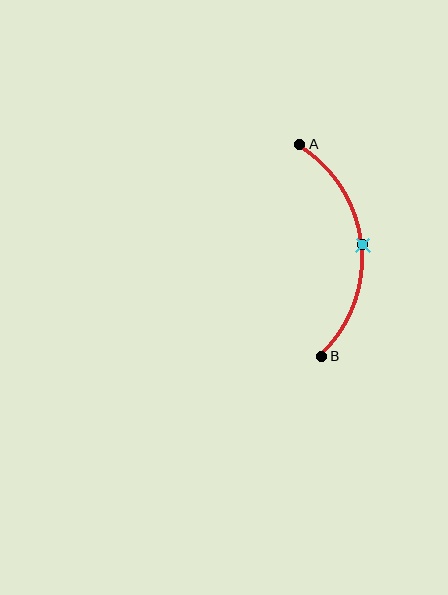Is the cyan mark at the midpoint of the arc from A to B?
Yes. The cyan mark lies on the arc at equal arc-length from both A and B — it is the arc midpoint.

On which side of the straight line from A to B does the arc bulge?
The arc bulges to the right of the straight line connecting A and B.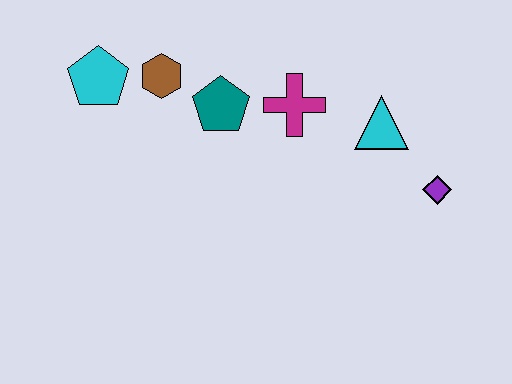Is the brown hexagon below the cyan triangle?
No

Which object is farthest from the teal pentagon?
The purple diamond is farthest from the teal pentagon.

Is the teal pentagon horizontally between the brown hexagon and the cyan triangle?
Yes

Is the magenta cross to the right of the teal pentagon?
Yes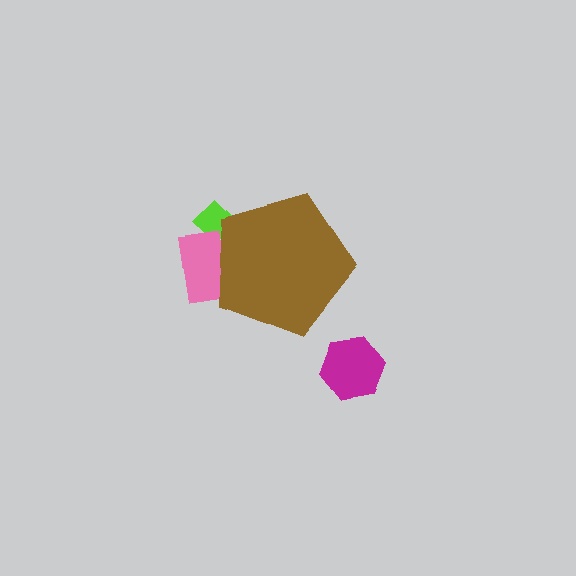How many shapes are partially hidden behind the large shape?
2 shapes are partially hidden.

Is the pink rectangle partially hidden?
Yes, the pink rectangle is partially hidden behind the brown pentagon.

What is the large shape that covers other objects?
A brown pentagon.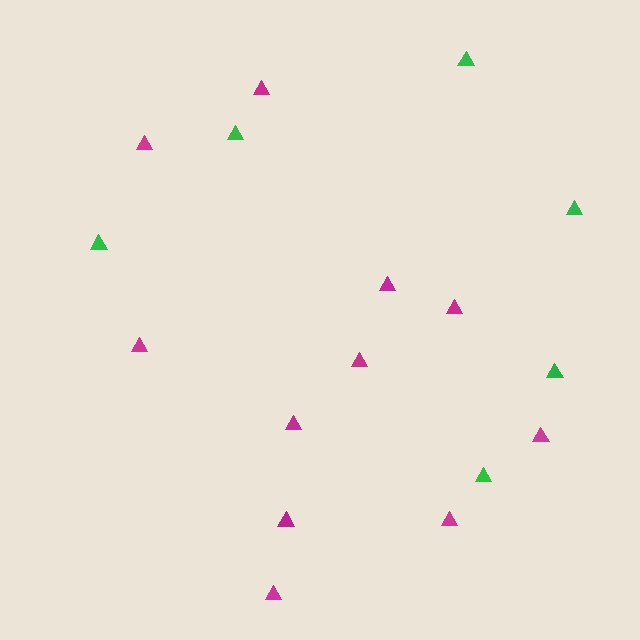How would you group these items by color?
There are 2 groups: one group of magenta triangles (11) and one group of green triangles (6).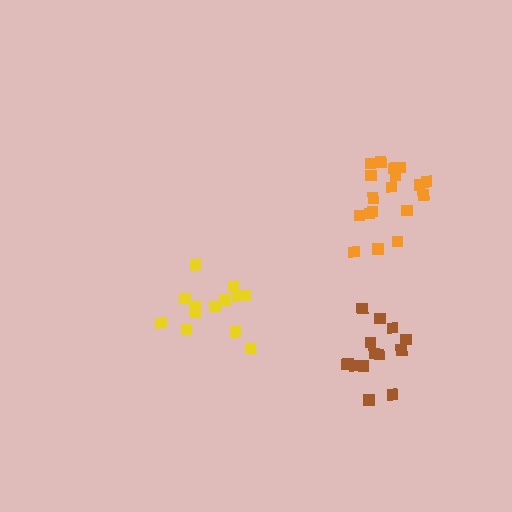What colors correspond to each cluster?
The clusters are colored: yellow, orange, brown.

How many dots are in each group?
Group 1: 13 dots, Group 2: 18 dots, Group 3: 14 dots (45 total).